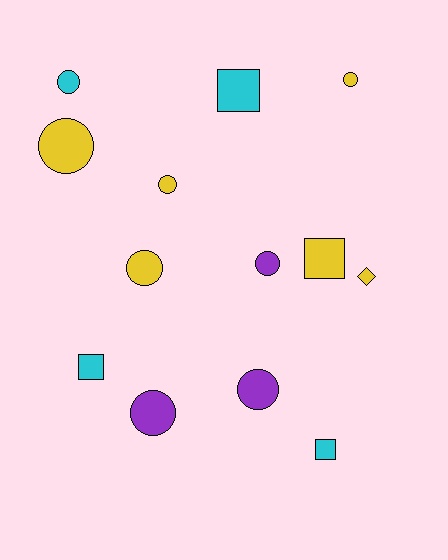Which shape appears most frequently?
Circle, with 8 objects.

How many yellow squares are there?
There is 1 yellow square.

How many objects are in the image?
There are 13 objects.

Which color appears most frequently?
Yellow, with 6 objects.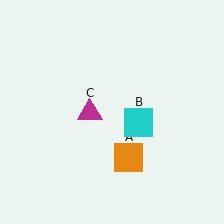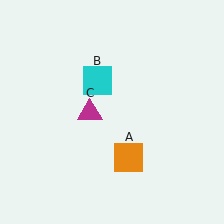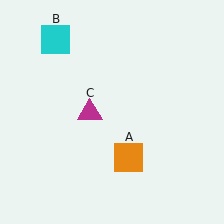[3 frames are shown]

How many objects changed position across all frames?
1 object changed position: cyan square (object B).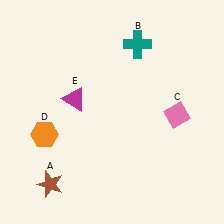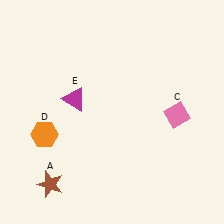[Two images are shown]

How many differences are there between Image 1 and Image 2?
There is 1 difference between the two images.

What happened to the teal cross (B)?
The teal cross (B) was removed in Image 2. It was in the top-right area of Image 1.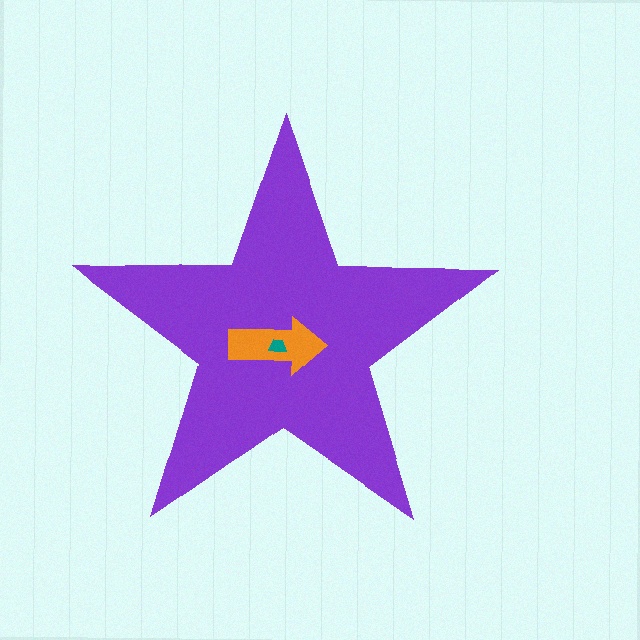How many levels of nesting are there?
3.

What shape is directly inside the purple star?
The orange arrow.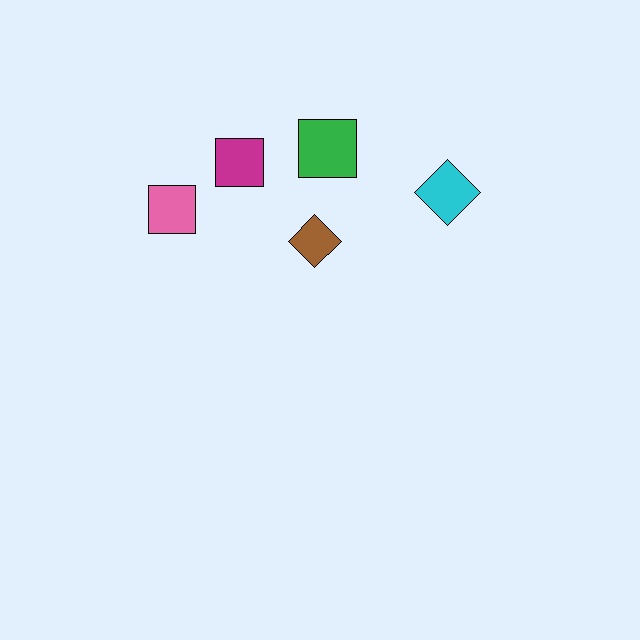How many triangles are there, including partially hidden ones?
There are no triangles.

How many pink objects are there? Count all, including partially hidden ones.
There is 1 pink object.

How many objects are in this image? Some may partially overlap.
There are 5 objects.